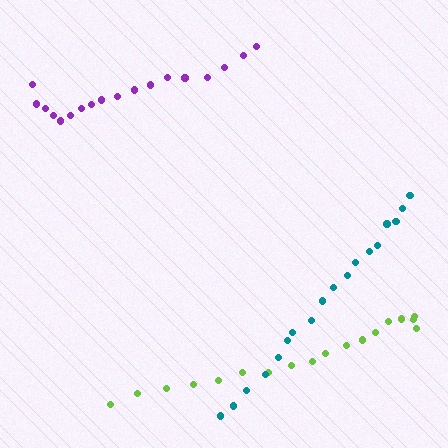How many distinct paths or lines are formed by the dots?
There are 3 distinct paths.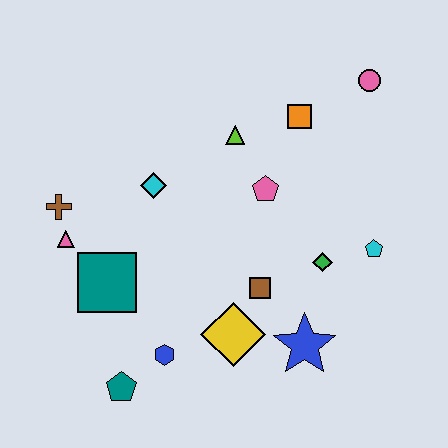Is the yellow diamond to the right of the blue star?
No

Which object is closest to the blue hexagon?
The teal pentagon is closest to the blue hexagon.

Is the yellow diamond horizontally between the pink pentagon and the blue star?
No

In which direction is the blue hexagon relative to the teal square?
The blue hexagon is below the teal square.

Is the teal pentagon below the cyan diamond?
Yes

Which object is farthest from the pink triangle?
The pink circle is farthest from the pink triangle.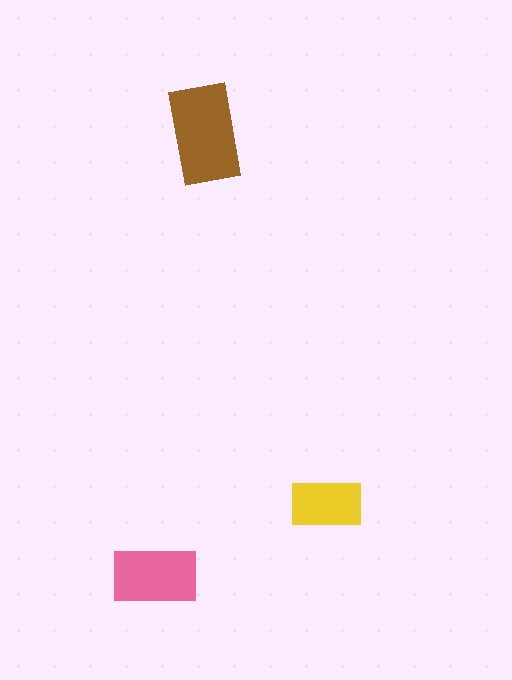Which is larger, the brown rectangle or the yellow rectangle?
The brown one.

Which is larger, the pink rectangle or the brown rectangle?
The brown one.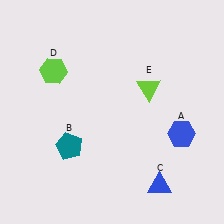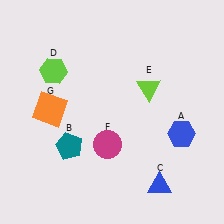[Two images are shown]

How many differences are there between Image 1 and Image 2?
There are 2 differences between the two images.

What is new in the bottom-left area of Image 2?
A magenta circle (F) was added in the bottom-left area of Image 2.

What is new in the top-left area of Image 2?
An orange square (G) was added in the top-left area of Image 2.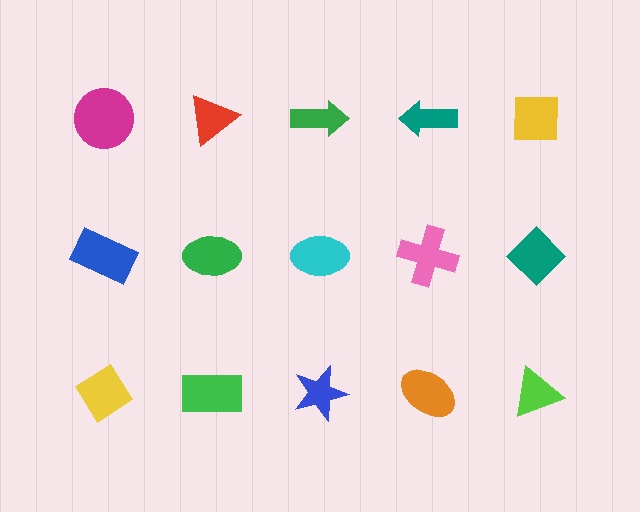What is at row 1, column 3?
A green arrow.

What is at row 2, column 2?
A green ellipse.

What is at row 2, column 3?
A cyan ellipse.